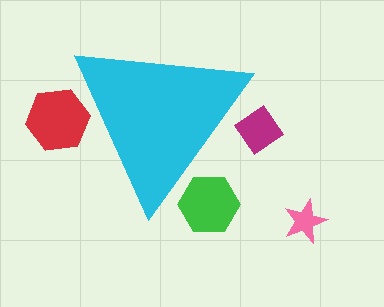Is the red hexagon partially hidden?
Yes, the red hexagon is partially hidden behind the cyan triangle.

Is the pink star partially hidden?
No, the pink star is fully visible.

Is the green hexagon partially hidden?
Yes, the green hexagon is partially hidden behind the cyan triangle.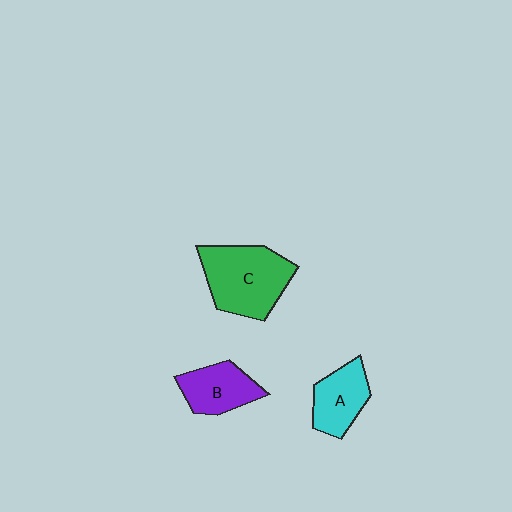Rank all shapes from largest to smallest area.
From largest to smallest: C (green), B (purple), A (cyan).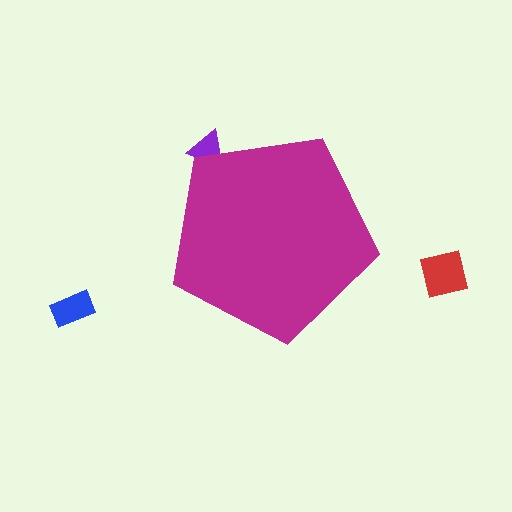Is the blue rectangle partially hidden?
No, the blue rectangle is fully visible.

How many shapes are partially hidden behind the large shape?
1 shape is partially hidden.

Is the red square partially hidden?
No, the red square is fully visible.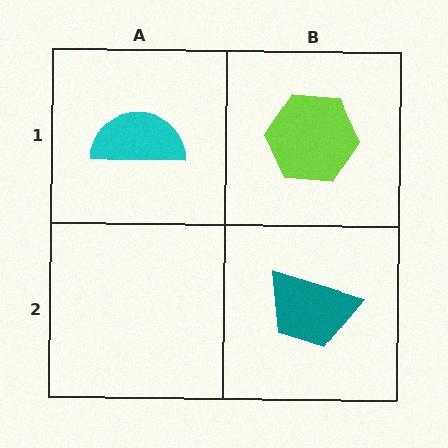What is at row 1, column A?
A cyan semicircle.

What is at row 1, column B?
A lime hexagon.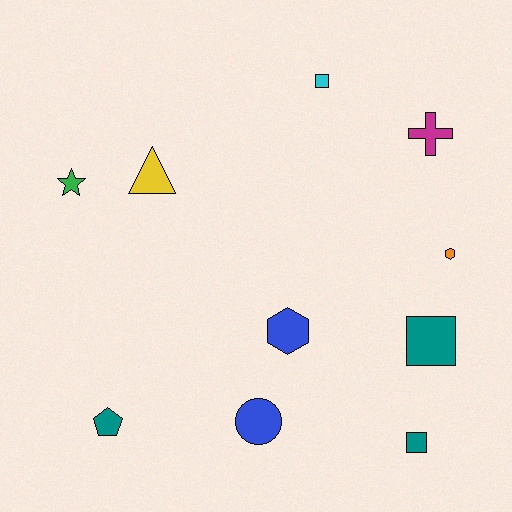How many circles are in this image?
There is 1 circle.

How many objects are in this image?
There are 10 objects.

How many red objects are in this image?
There are no red objects.